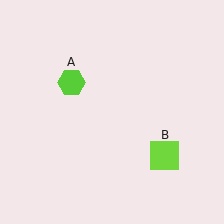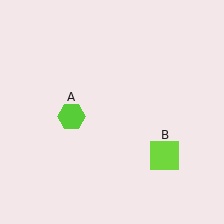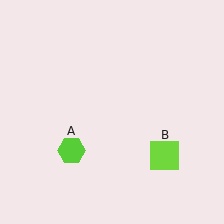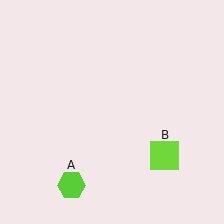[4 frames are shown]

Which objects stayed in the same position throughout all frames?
Lime square (object B) remained stationary.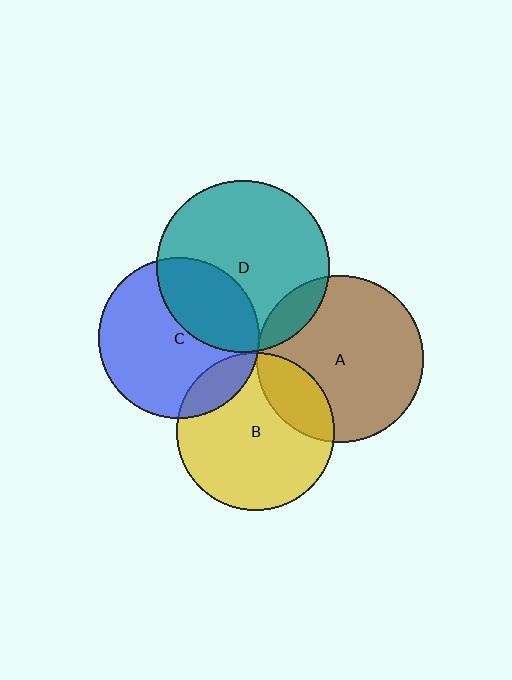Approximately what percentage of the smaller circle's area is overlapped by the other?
Approximately 10%.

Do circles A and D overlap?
Yes.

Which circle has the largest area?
Circle D (teal).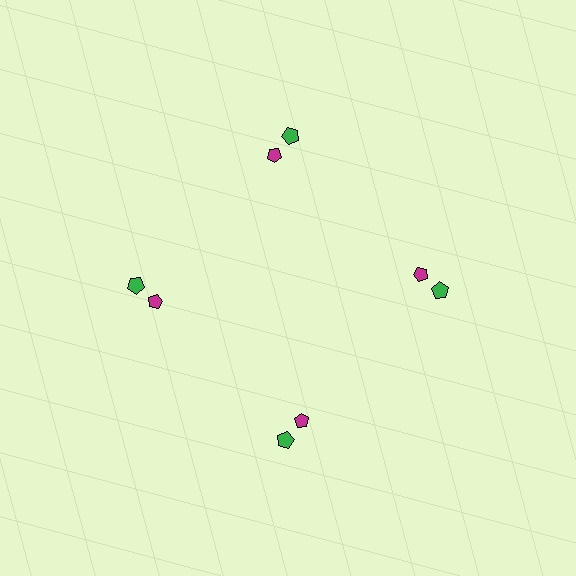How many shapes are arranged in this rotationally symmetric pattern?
There are 8 shapes, arranged in 4 groups of 2.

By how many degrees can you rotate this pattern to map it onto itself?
The pattern maps onto itself every 90 degrees of rotation.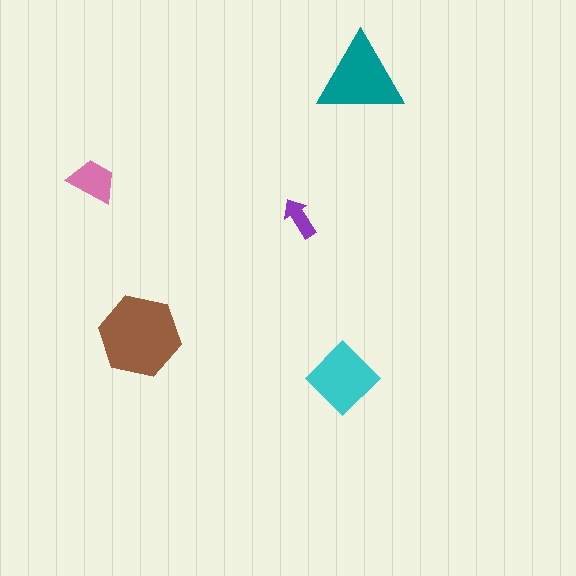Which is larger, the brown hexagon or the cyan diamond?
The brown hexagon.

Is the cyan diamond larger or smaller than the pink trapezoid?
Larger.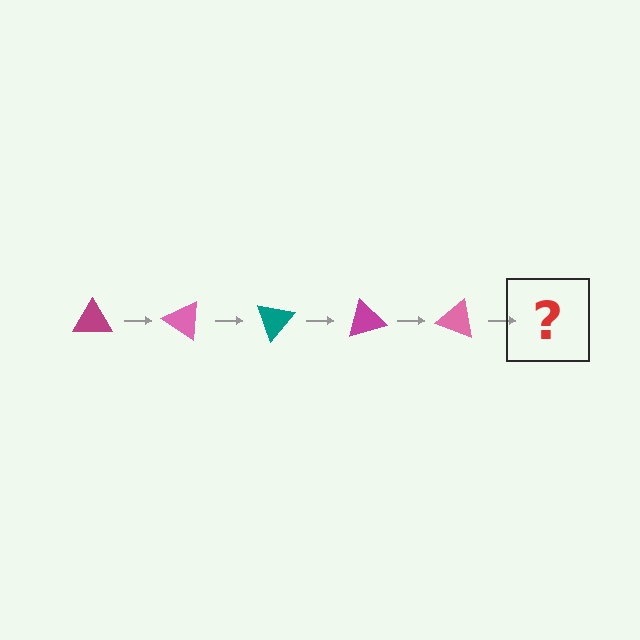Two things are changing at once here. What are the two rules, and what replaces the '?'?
The two rules are that it rotates 35 degrees each step and the color cycles through magenta, pink, and teal. The '?' should be a teal triangle, rotated 175 degrees from the start.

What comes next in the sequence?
The next element should be a teal triangle, rotated 175 degrees from the start.